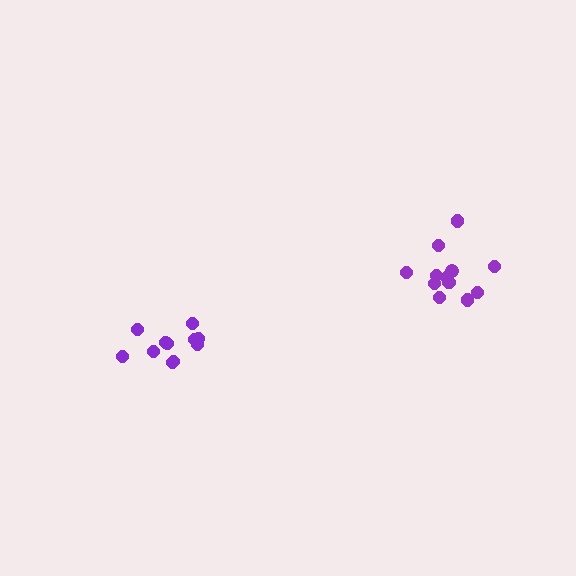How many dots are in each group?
Group 1: 12 dots, Group 2: 11 dots (23 total).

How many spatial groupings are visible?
There are 2 spatial groupings.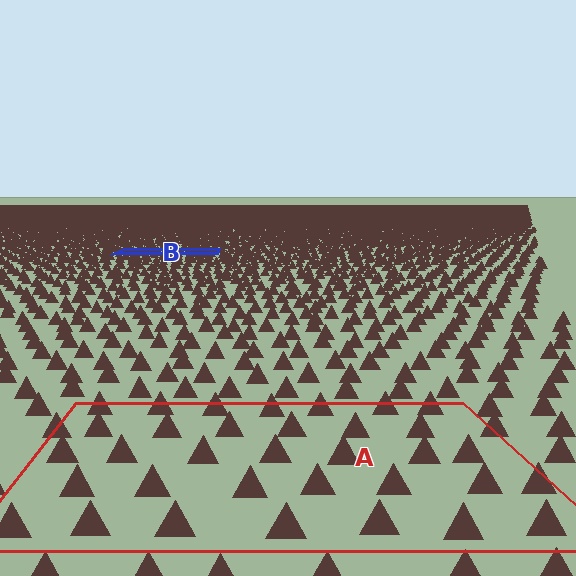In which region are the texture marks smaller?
The texture marks are smaller in region B, because it is farther away.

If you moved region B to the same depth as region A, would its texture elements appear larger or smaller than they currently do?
They would appear larger. At a closer depth, the same texture elements are projected at a bigger on-screen size.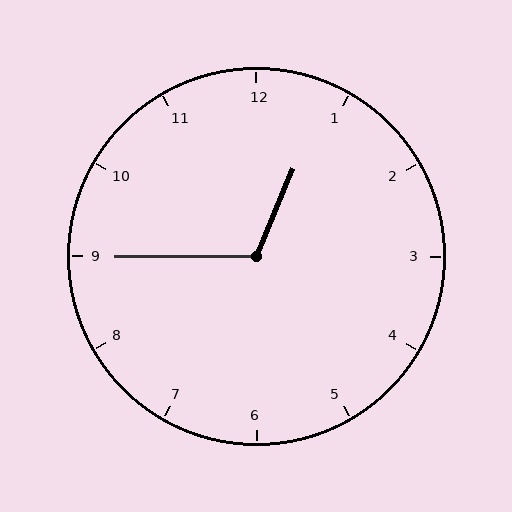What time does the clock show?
12:45.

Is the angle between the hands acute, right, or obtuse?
It is obtuse.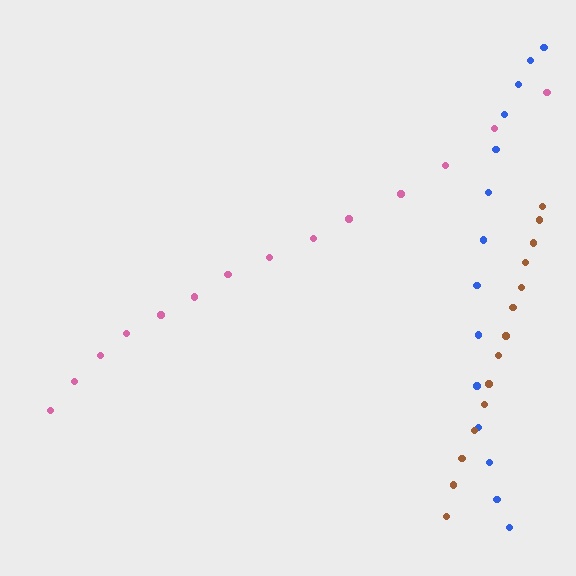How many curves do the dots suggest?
There are 3 distinct paths.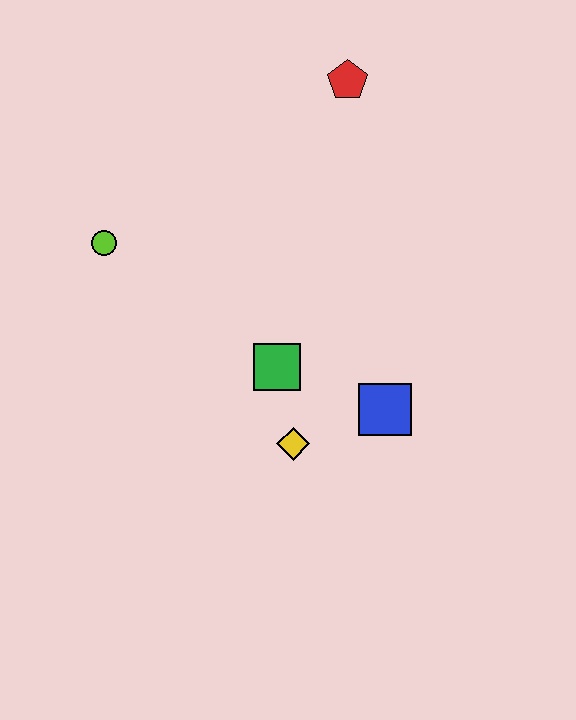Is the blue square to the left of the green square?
No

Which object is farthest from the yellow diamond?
The red pentagon is farthest from the yellow diamond.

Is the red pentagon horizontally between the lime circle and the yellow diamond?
No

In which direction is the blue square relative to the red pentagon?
The blue square is below the red pentagon.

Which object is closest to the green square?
The yellow diamond is closest to the green square.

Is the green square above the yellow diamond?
Yes